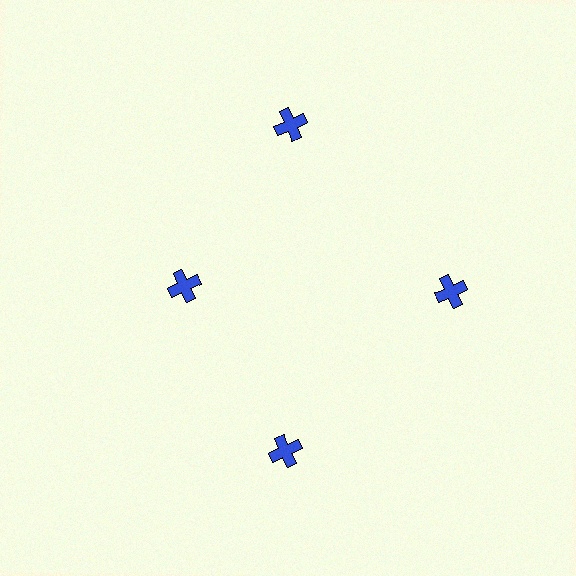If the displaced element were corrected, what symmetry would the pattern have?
It would have 4-fold rotational symmetry — the pattern would map onto itself every 90 degrees.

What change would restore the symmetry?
The symmetry would be restored by moving it outward, back onto the ring so that all 4 crosses sit at equal angles and equal distance from the center.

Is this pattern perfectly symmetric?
No. The 4 blue crosses are arranged in a ring, but one element near the 9 o'clock position is pulled inward toward the center, breaking the 4-fold rotational symmetry.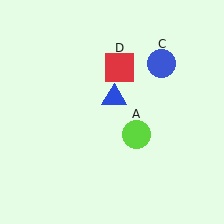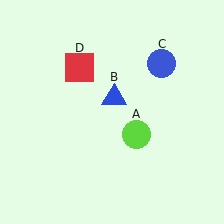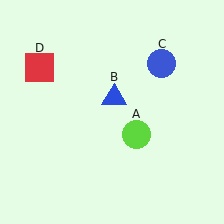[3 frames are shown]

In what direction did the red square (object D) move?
The red square (object D) moved left.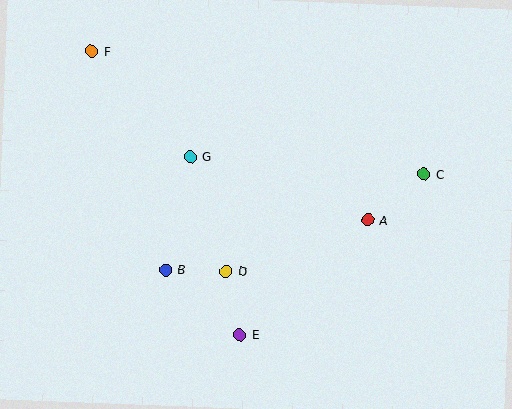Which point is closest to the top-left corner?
Point F is closest to the top-left corner.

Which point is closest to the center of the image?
Point D at (226, 271) is closest to the center.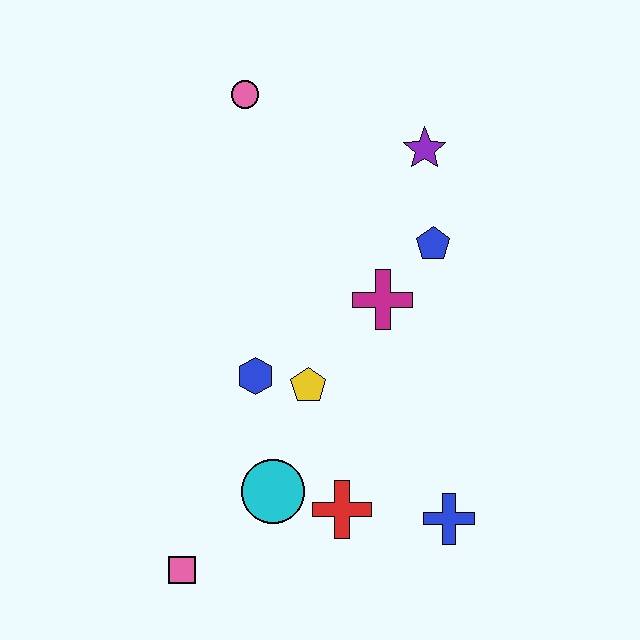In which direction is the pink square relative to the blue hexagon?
The pink square is below the blue hexagon.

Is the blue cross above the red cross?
No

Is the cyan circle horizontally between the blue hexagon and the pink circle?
No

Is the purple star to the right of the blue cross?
No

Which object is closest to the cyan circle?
The red cross is closest to the cyan circle.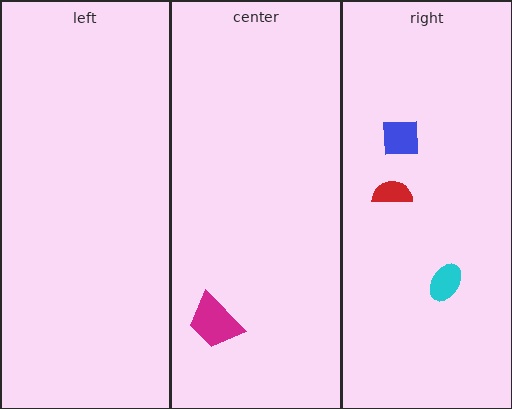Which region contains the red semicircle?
The right region.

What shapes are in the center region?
The magenta trapezoid.